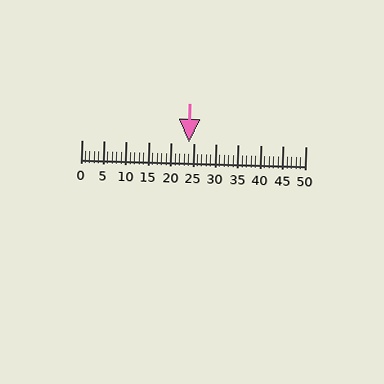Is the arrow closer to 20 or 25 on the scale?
The arrow is closer to 25.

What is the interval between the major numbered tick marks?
The major tick marks are spaced 5 units apart.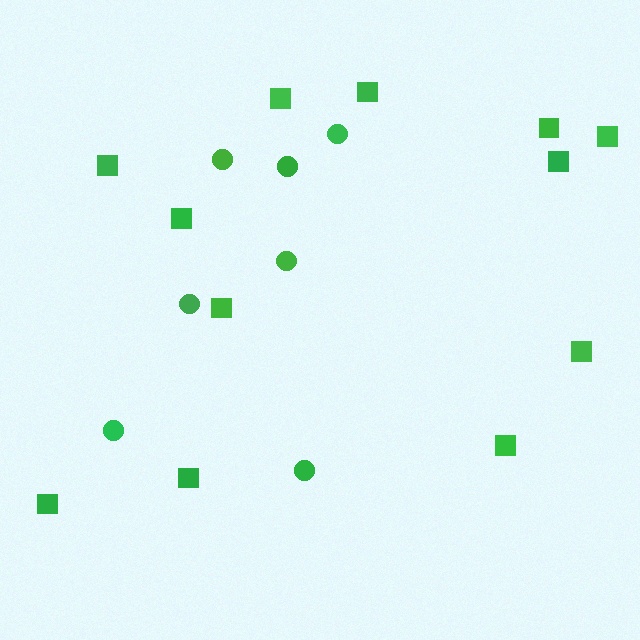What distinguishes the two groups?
There are 2 groups: one group of circles (7) and one group of squares (12).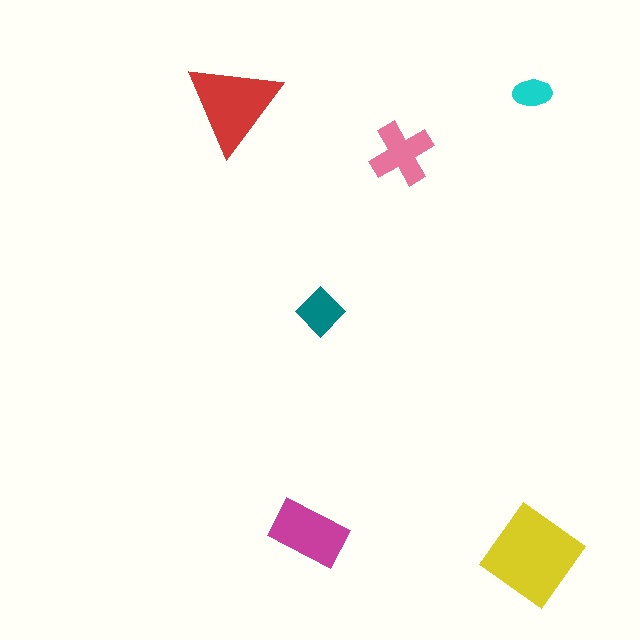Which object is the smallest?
The cyan ellipse.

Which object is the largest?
The yellow diamond.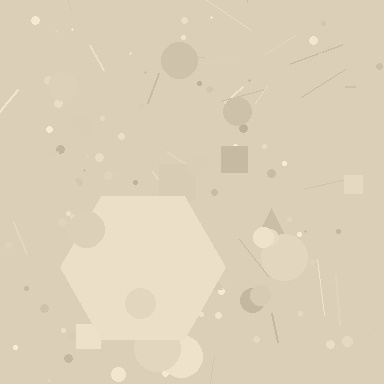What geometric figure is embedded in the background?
A hexagon is embedded in the background.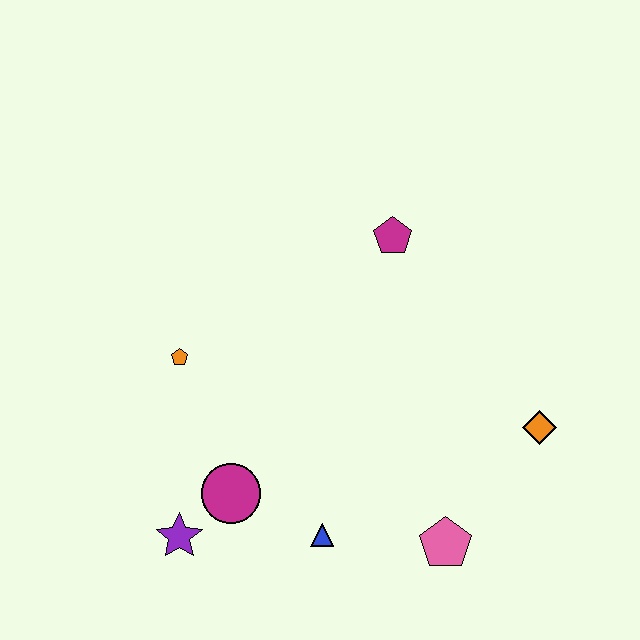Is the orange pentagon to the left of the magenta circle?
Yes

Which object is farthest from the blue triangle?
The magenta pentagon is farthest from the blue triangle.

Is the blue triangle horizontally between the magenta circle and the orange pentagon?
No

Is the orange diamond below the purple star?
No